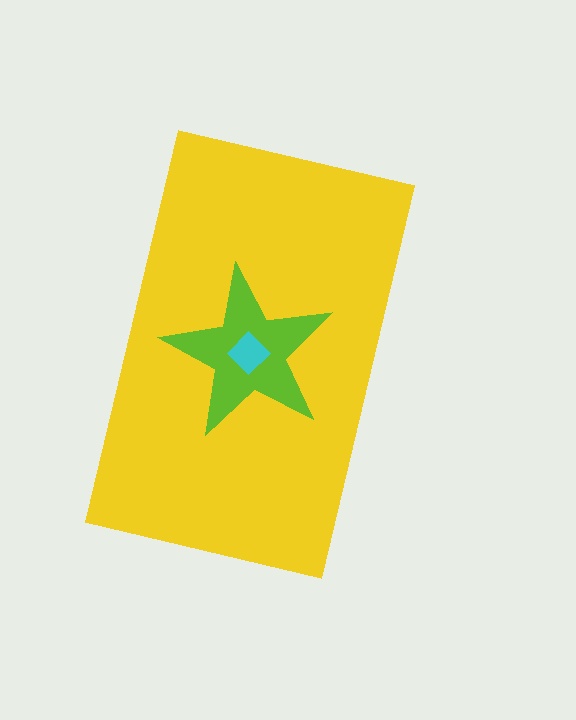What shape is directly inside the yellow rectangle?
The lime star.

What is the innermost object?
The cyan diamond.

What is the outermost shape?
The yellow rectangle.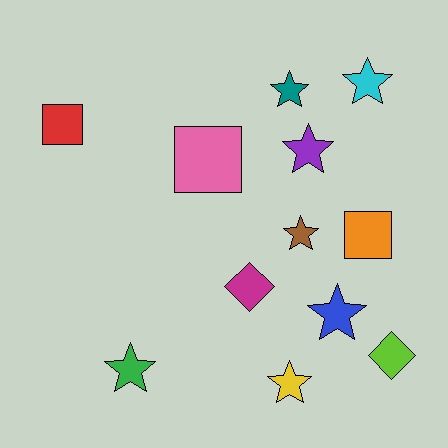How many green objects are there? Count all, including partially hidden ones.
There is 1 green object.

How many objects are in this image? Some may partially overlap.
There are 12 objects.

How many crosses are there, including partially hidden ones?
There are no crosses.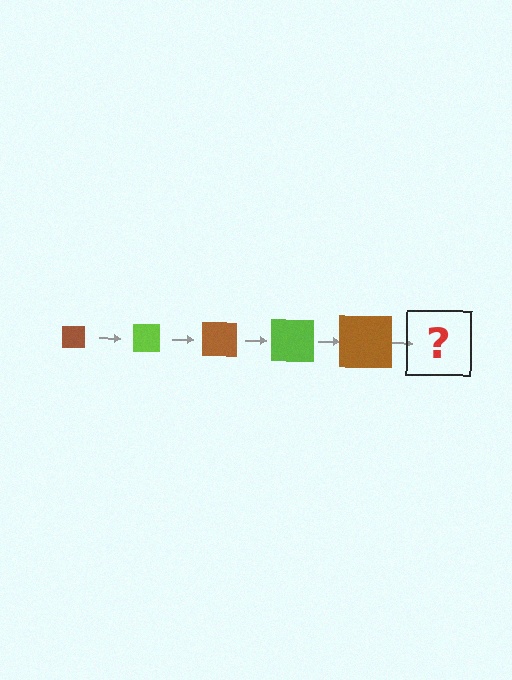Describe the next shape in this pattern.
It should be a lime square, larger than the previous one.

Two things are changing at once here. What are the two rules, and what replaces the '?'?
The two rules are that the square grows larger each step and the color cycles through brown and lime. The '?' should be a lime square, larger than the previous one.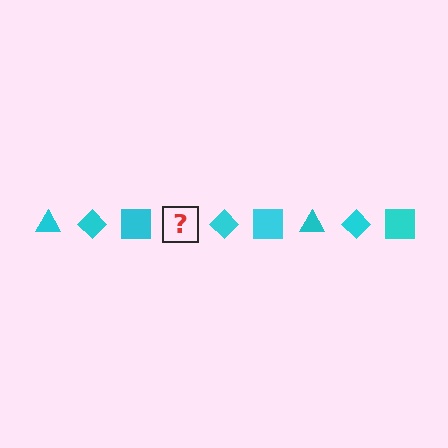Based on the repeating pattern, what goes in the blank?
The blank should be a cyan triangle.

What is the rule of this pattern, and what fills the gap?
The rule is that the pattern cycles through triangle, diamond, square shapes in cyan. The gap should be filled with a cyan triangle.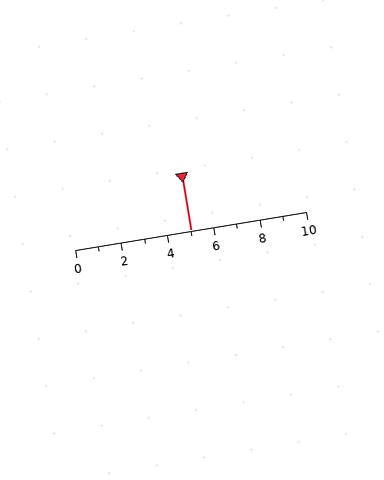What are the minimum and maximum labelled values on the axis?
The axis runs from 0 to 10.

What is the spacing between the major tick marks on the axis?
The major ticks are spaced 2 apart.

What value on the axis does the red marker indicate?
The marker indicates approximately 5.